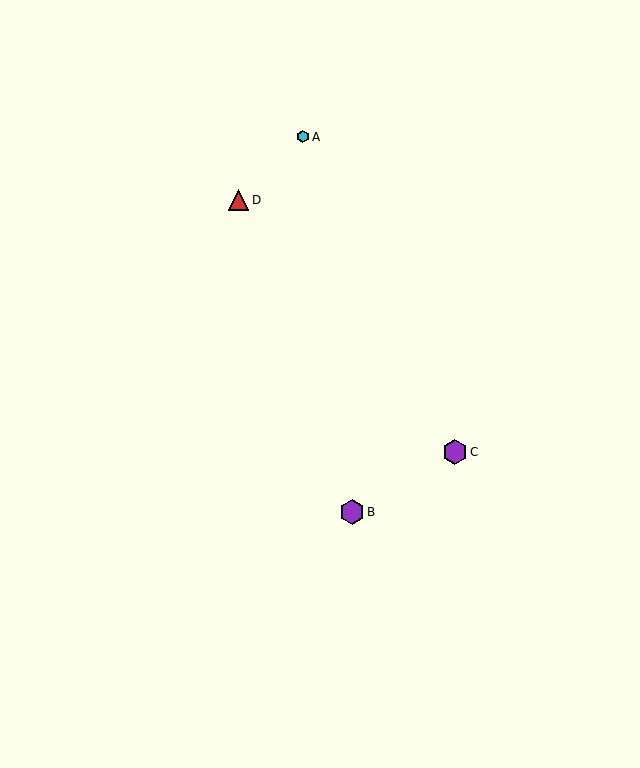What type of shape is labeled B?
Shape B is a purple hexagon.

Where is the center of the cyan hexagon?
The center of the cyan hexagon is at (303, 137).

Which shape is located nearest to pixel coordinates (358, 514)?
The purple hexagon (labeled B) at (352, 512) is nearest to that location.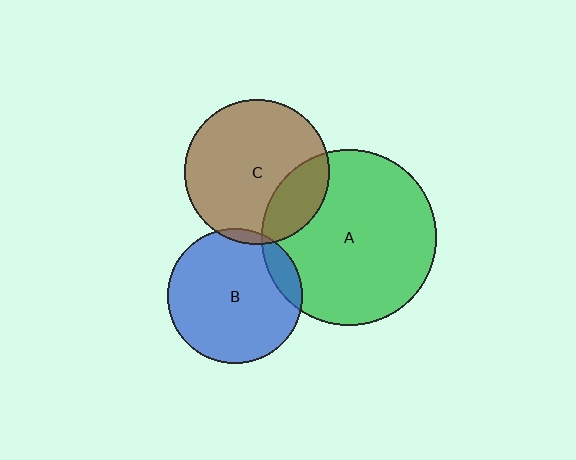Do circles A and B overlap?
Yes.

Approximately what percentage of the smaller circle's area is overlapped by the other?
Approximately 10%.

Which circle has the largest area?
Circle A (green).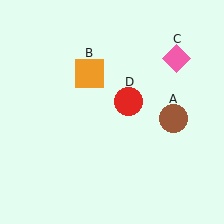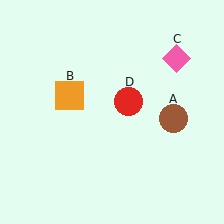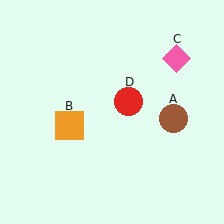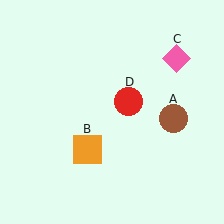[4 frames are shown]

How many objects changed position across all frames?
1 object changed position: orange square (object B).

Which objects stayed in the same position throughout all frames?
Brown circle (object A) and pink diamond (object C) and red circle (object D) remained stationary.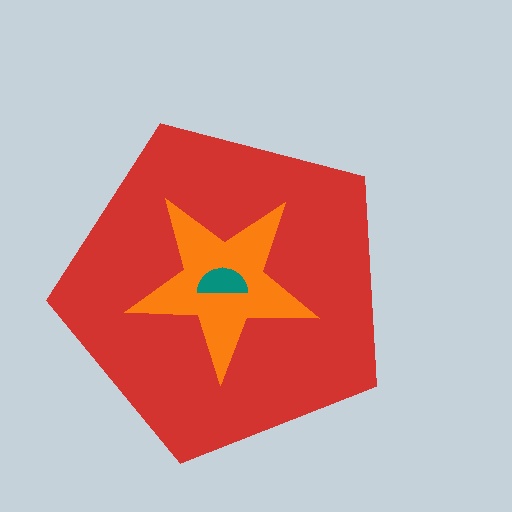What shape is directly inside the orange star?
The teal semicircle.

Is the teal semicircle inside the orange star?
Yes.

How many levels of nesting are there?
3.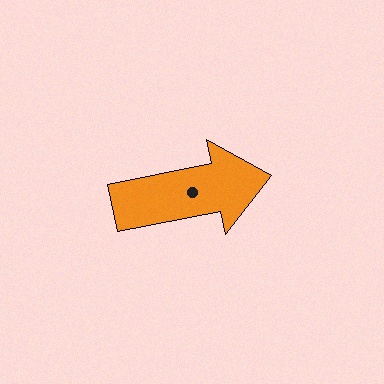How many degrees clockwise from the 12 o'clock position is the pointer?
Approximately 79 degrees.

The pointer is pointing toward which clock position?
Roughly 3 o'clock.